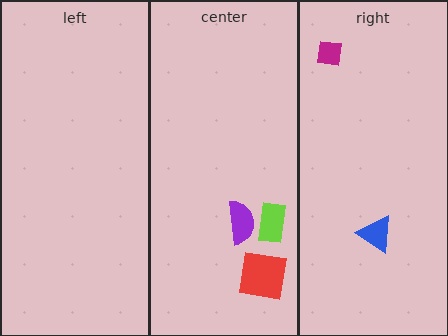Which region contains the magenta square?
The right region.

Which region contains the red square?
The center region.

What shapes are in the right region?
The magenta square, the blue triangle.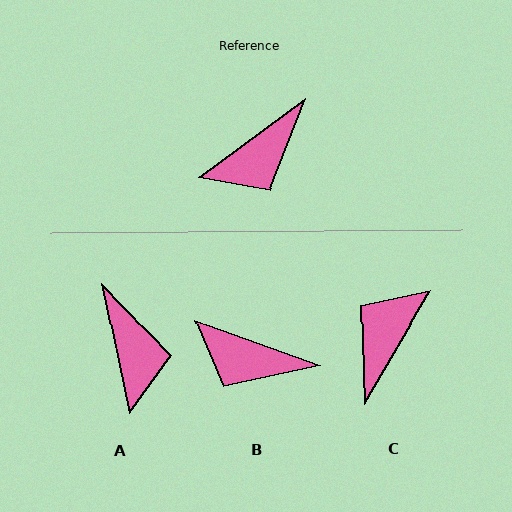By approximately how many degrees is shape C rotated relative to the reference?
Approximately 157 degrees clockwise.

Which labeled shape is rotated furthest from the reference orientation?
C, about 157 degrees away.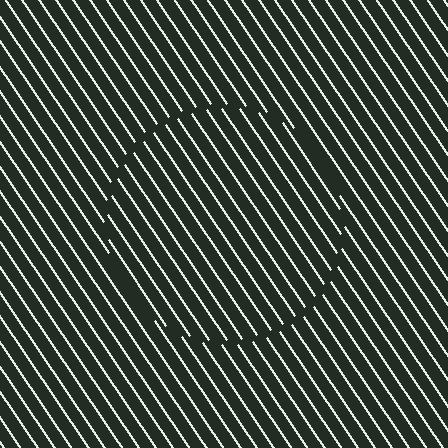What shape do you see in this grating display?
An illusory circle. The interior of the shape contains the same grating, shifted by half a period — the contour is defined by the phase discontinuity where line-ends from the inner and outer gratings abut.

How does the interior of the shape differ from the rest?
The interior of the shape contains the same grating, shifted by half a period — the contour is defined by the phase discontinuity where line-ends from the inner and outer gratings abut.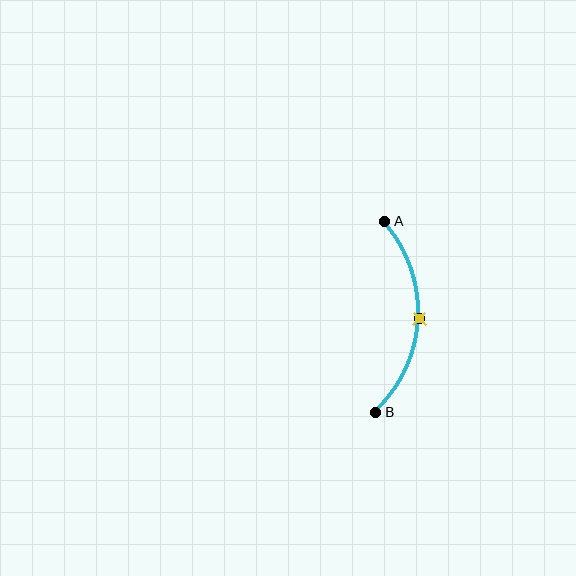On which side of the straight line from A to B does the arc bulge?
The arc bulges to the right of the straight line connecting A and B.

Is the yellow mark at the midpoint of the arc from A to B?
Yes. The yellow mark lies on the arc at equal arc-length from both A and B — it is the arc midpoint.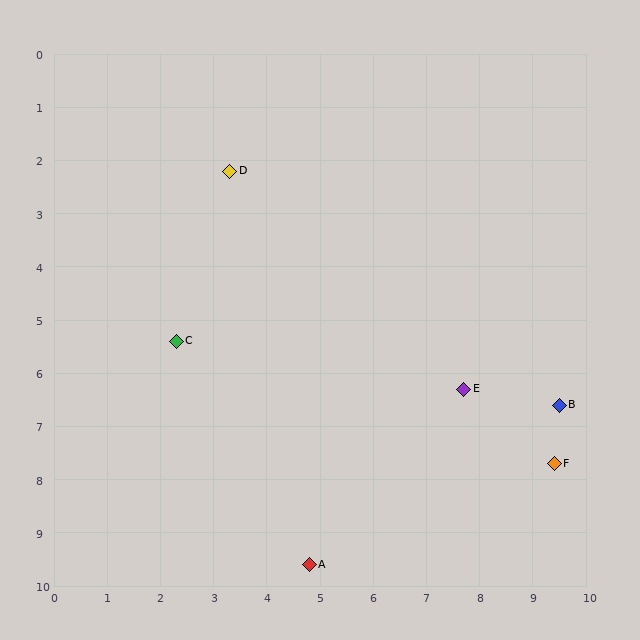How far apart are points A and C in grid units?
Points A and C are about 4.9 grid units apart.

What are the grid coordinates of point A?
Point A is at approximately (4.8, 9.6).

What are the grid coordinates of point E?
Point E is at approximately (7.7, 6.3).